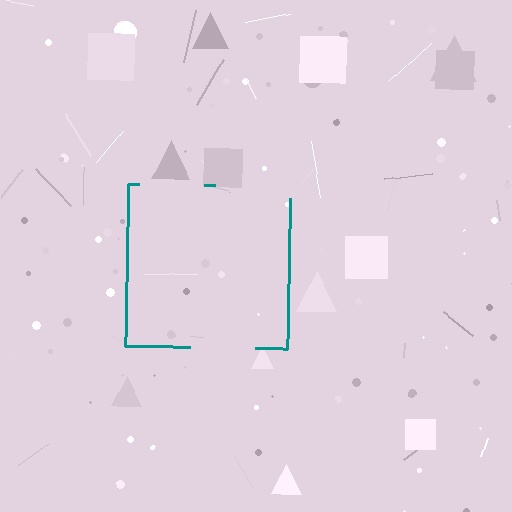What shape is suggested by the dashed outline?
The dashed outline suggests a square.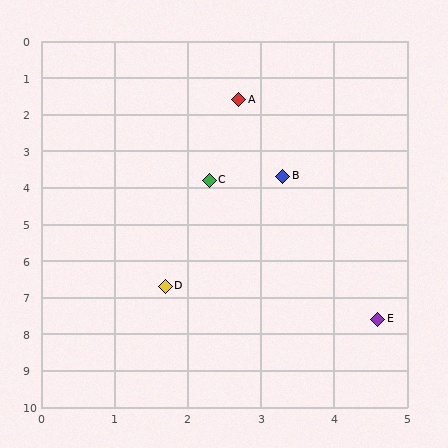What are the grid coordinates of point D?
Point D is at approximately (1.7, 6.7).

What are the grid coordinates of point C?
Point C is at approximately (2.3, 3.8).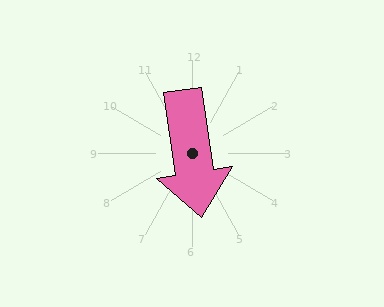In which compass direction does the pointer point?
South.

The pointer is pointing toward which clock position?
Roughly 6 o'clock.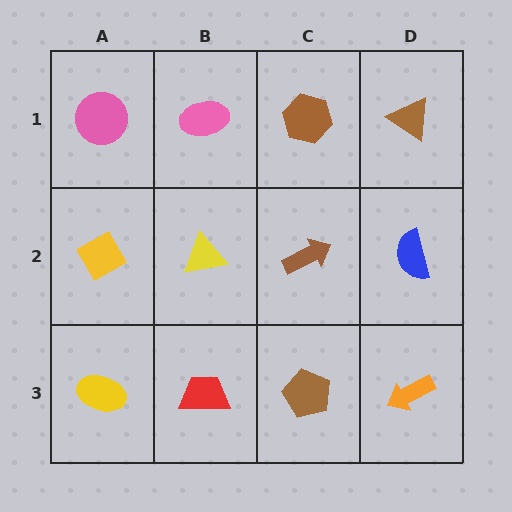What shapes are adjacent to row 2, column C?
A brown hexagon (row 1, column C), a brown pentagon (row 3, column C), a yellow triangle (row 2, column B), a blue semicircle (row 2, column D).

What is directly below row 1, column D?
A blue semicircle.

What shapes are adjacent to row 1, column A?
A yellow diamond (row 2, column A), a pink ellipse (row 1, column B).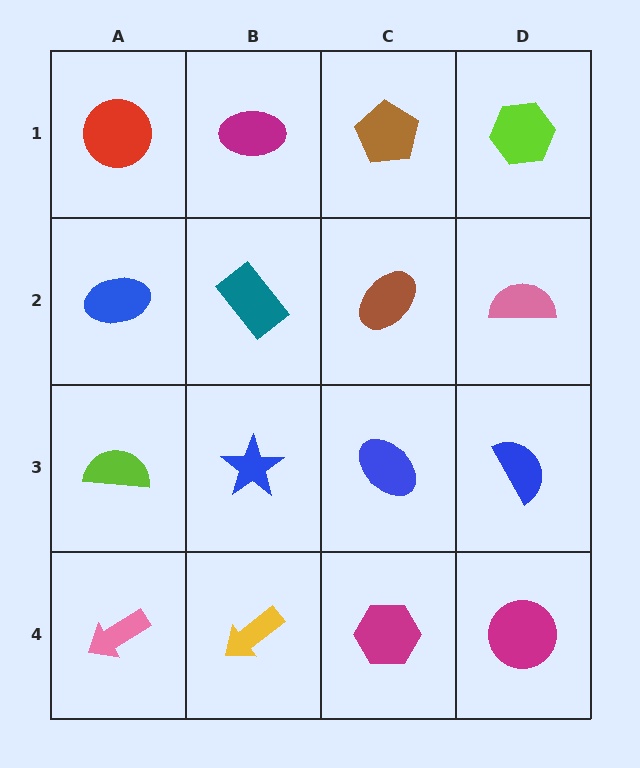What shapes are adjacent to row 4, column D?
A blue semicircle (row 3, column D), a magenta hexagon (row 4, column C).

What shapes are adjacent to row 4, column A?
A lime semicircle (row 3, column A), a yellow arrow (row 4, column B).